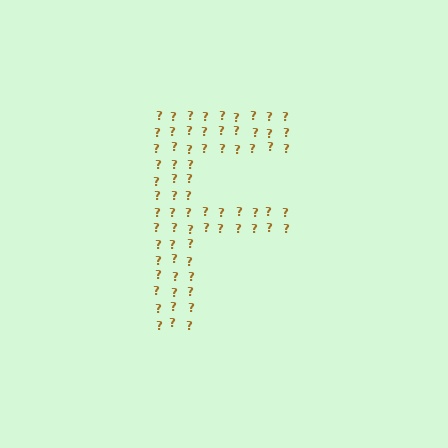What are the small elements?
The small elements are question marks.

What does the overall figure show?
The overall figure shows the letter F.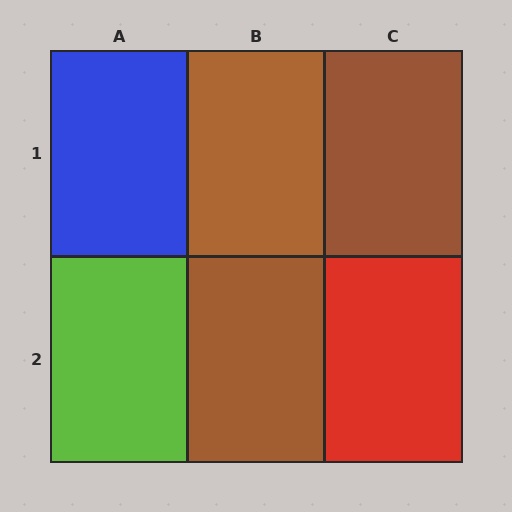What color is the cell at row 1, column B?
Brown.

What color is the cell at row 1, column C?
Brown.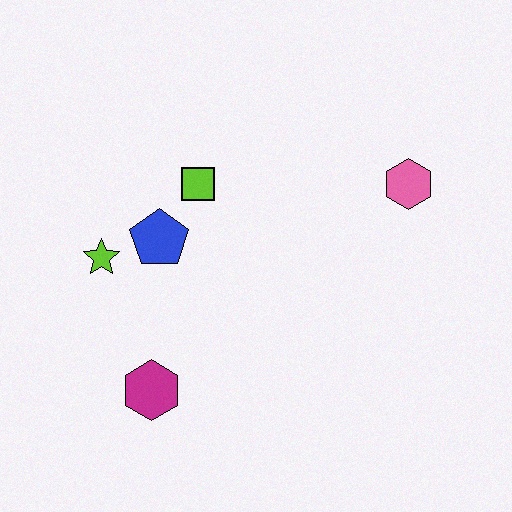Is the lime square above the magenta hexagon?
Yes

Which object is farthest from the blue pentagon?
The pink hexagon is farthest from the blue pentagon.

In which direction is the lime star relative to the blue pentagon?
The lime star is to the left of the blue pentagon.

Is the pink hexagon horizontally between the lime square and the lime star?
No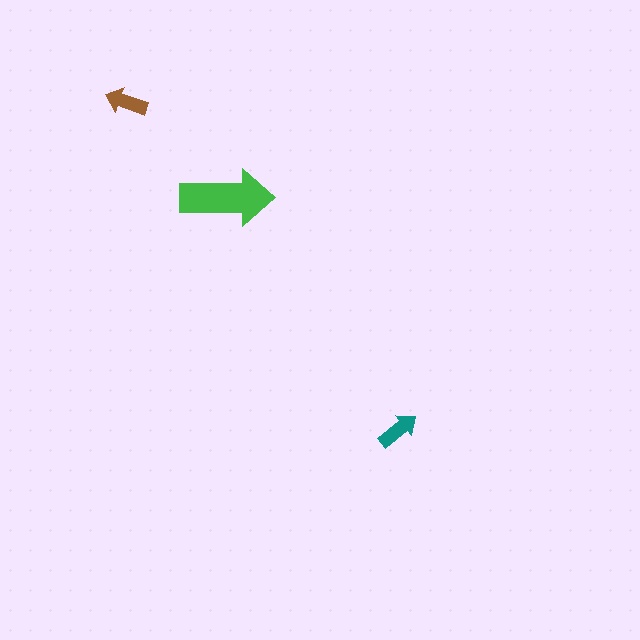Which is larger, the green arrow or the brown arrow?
The green one.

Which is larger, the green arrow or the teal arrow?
The green one.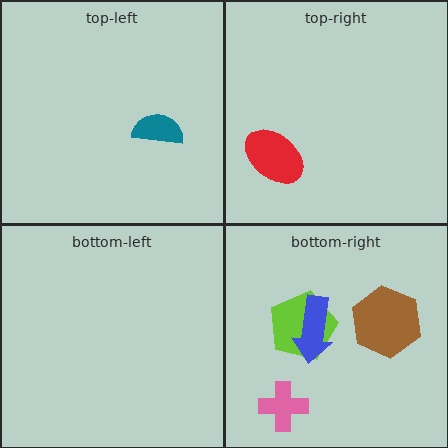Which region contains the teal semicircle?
The top-left region.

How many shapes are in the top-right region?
1.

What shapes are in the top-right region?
The red ellipse.